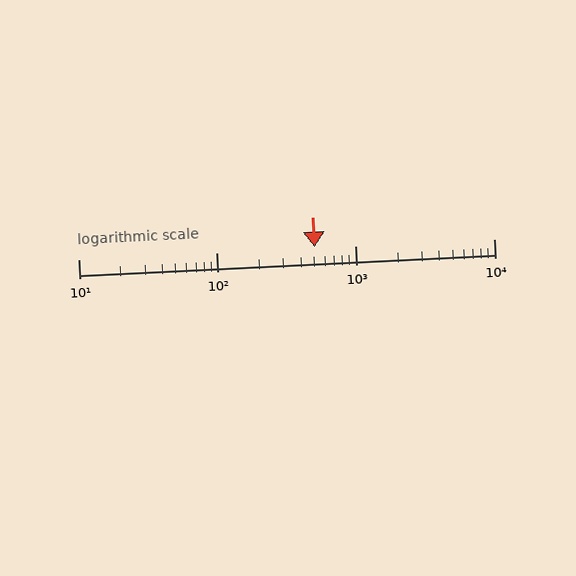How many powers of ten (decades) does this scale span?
The scale spans 3 decades, from 10 to 10000.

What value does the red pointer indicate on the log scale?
The pointer indicates approximately 510.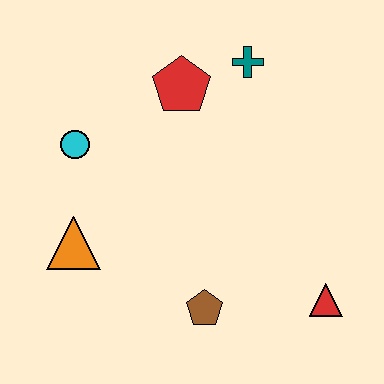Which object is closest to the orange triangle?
The cyan circle is closest to the orange triangle.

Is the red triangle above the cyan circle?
No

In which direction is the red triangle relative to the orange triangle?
The red triangle is to the right of the orange triangle.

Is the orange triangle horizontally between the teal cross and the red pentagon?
No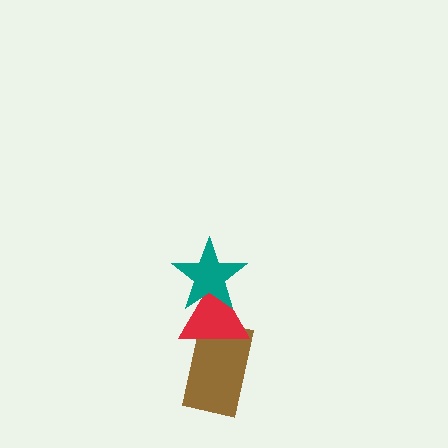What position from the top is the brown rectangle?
The brown rectangle is 3rd from the top.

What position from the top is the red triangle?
The red triangle is 2nd from the top.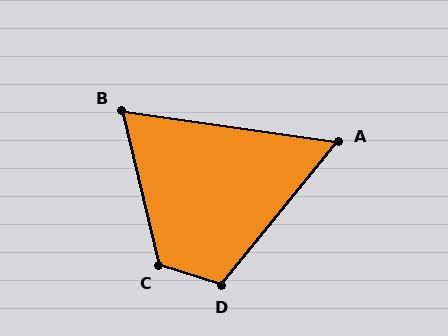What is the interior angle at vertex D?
Approximately 112 degrees (obtuse).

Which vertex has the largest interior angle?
C, at approximately 121 degrees.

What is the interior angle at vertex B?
Approximately 68 degrees (acute).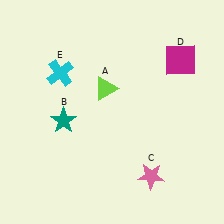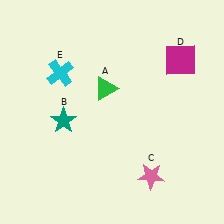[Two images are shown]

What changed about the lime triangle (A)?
In Image 1, A is lime. In Image 2, it changed to green.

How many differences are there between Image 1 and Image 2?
There is 1 difference between the two images.